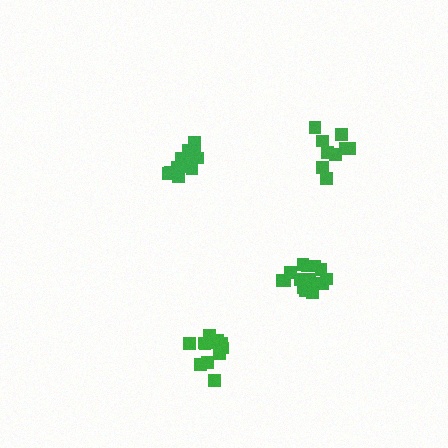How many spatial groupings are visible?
There are 4 spatial groupings.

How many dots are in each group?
Group 1: 14 dots, Group 2: 14 dots, Group 3: 15 dots, Group 4: 9 dots (52 total).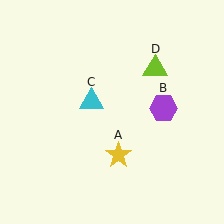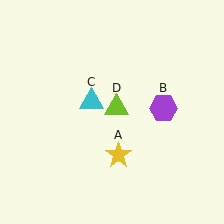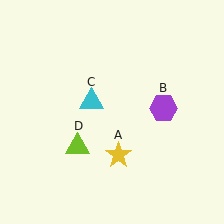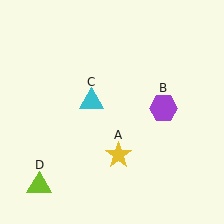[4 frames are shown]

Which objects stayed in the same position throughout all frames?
Yellow star (object A) and purple hexagon (object B) and cyan triangle (object C) remained stationary.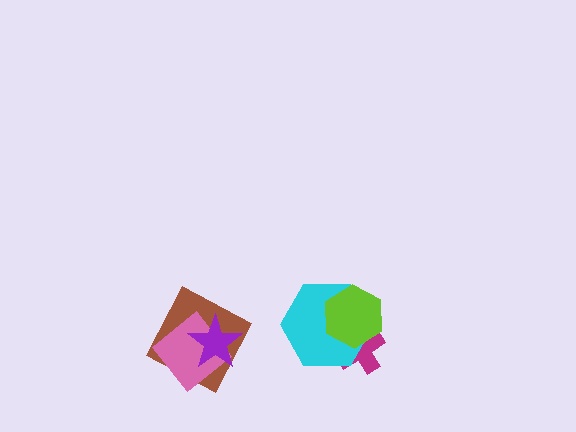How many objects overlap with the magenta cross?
2 objects overlap with the magenta cross.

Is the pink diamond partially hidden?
Yes, it is partially covered by another shape.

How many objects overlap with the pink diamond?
2 objects overlap with the pink diamond.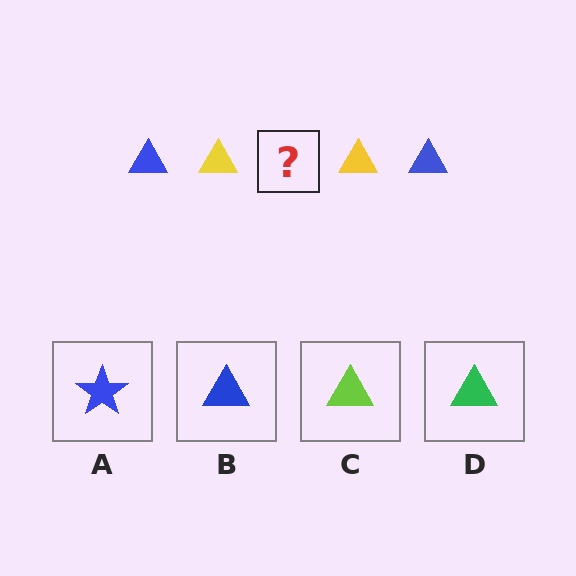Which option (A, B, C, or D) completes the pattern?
B.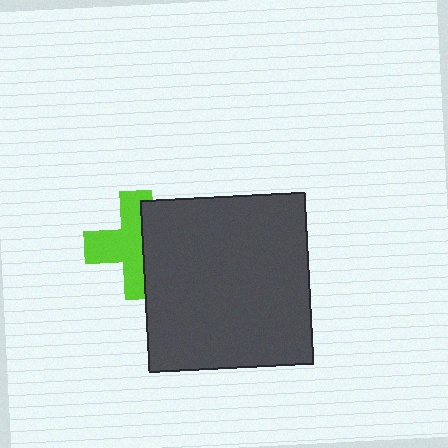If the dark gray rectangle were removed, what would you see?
You would see the complete lime cross.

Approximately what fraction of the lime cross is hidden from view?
Roughly 41% of the lime cross is hidden behind the dark gray rectangle.